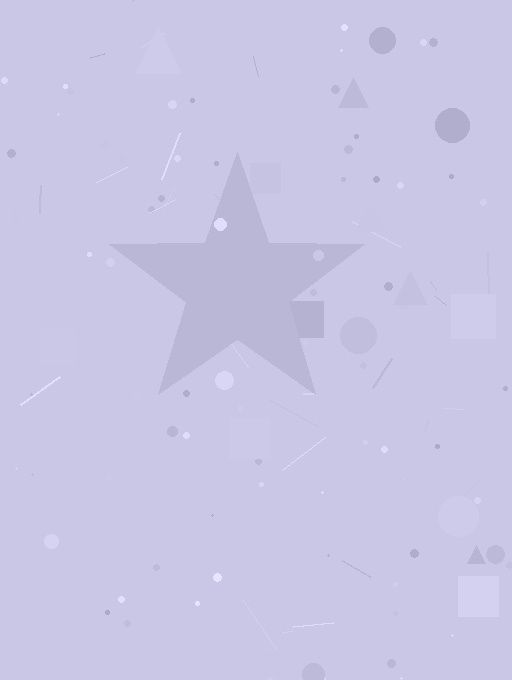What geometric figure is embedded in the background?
A star is embedded in the background.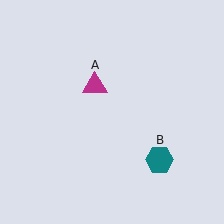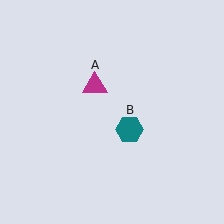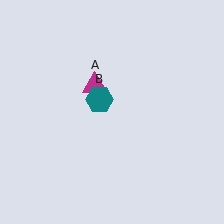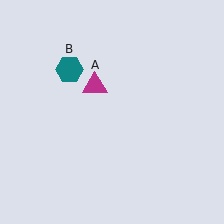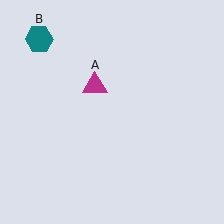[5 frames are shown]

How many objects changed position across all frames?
1 object changed position: teal hexagon (object B).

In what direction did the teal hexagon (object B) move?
The teal hexagon (object B) moved up and to the left.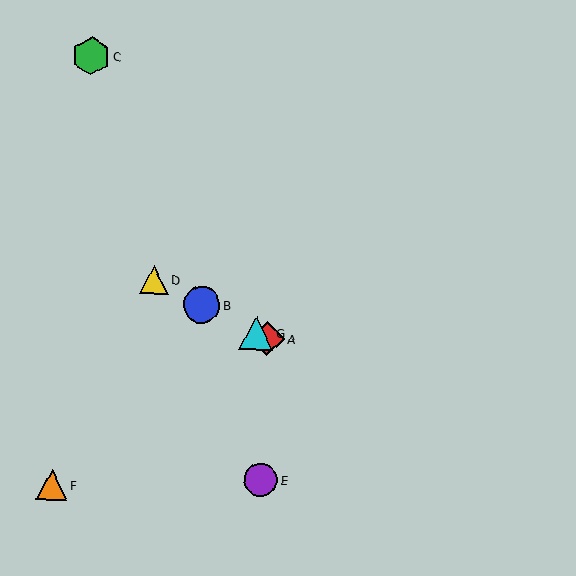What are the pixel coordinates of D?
Object D is at (154, 280).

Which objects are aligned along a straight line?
Objects A, B, D, G are aligned along a straight line.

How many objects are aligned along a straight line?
4 objects (A, B, D, G) are aligned along a straight line.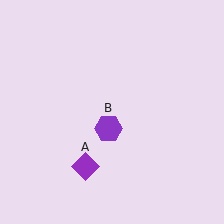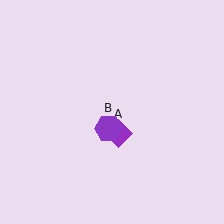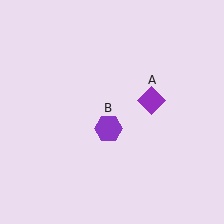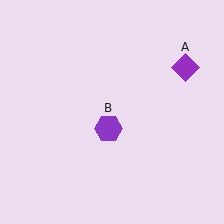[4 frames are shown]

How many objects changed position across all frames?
1 object changed position: purple diamond (object A).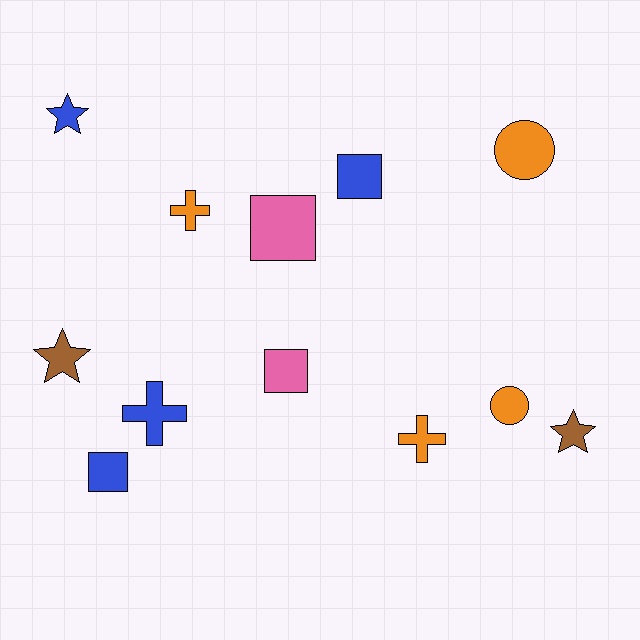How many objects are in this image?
There are 12 objects.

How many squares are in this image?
There are 4 squares.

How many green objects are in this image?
There are no green objects.